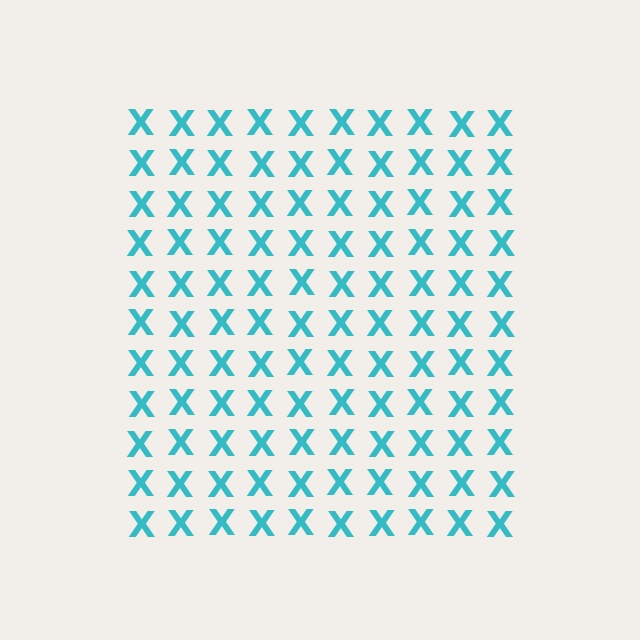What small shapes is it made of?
It is made of small letter X's.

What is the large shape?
The large shape is a square.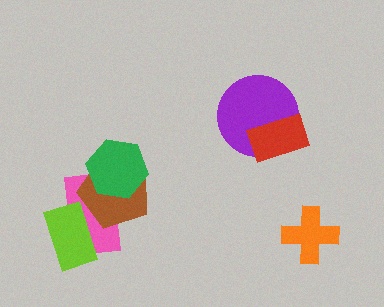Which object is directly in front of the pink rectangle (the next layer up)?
The lime rectangle is directly in front of the pink rectangle.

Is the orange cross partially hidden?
No, no other shape covers it.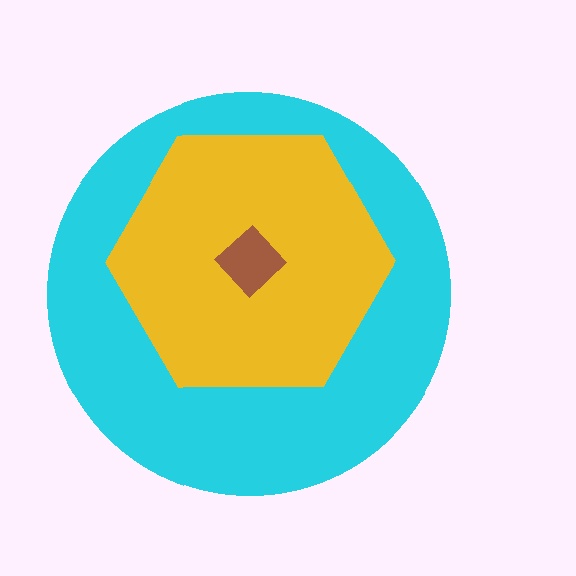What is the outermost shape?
The cyan circle.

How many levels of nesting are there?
3.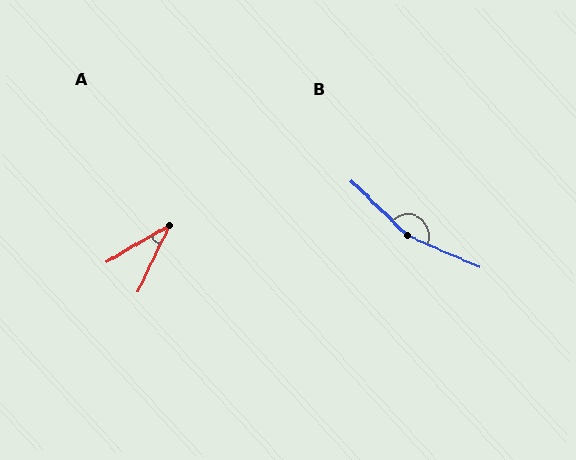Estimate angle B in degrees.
Approximately 159 degrees.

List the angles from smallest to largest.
A (34°), B (159°).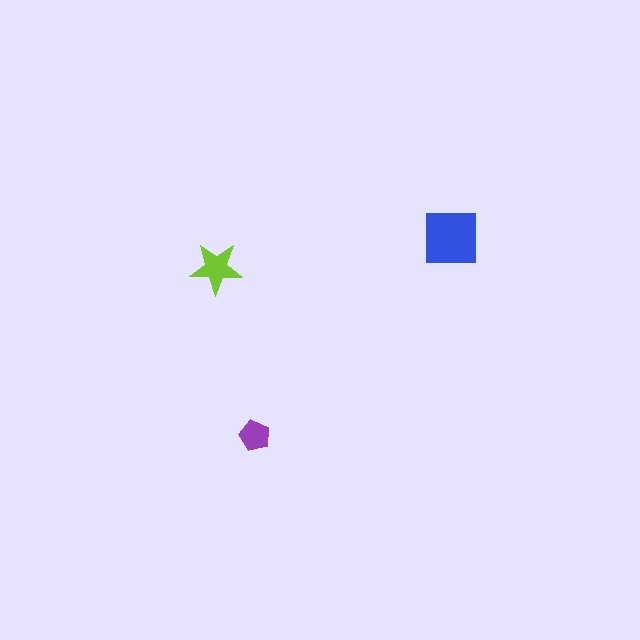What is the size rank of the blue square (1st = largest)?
1st.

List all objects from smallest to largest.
The purple pentagon, the lime star, the blue square.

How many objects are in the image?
There are 3 objects in the image.